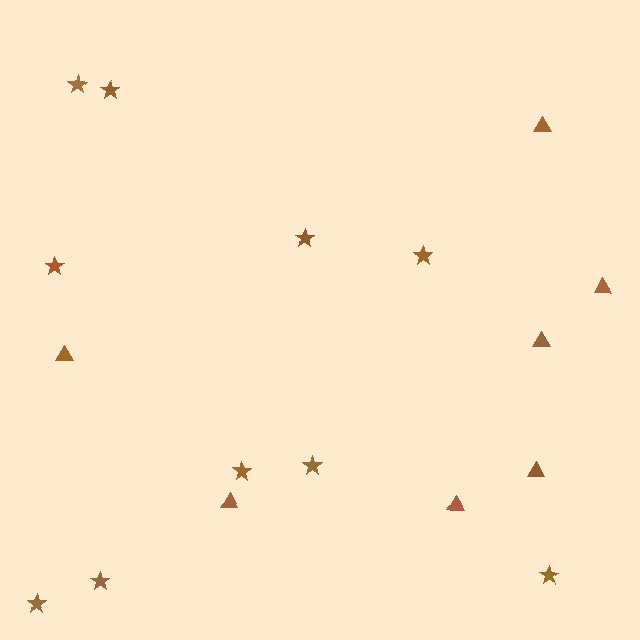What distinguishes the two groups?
There are 2 groups: one group of triangles (7) and one group of stars (10).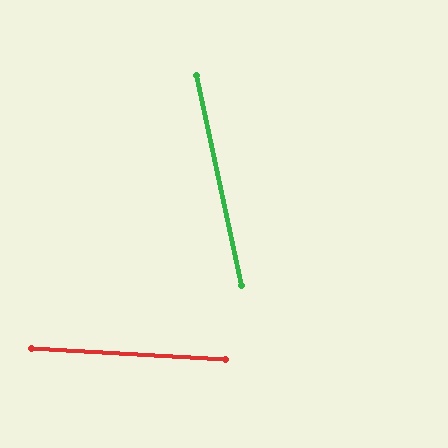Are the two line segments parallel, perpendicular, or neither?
Neither parallel nor perpendicular — they differ by about 75°.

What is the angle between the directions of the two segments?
Approximately 75 degrees.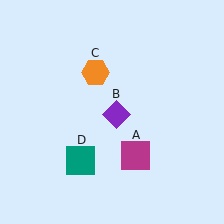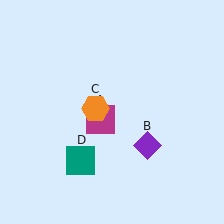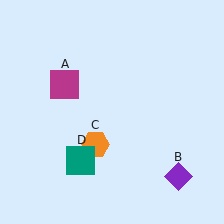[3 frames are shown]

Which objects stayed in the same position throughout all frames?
Teal square (object D) remained stationary.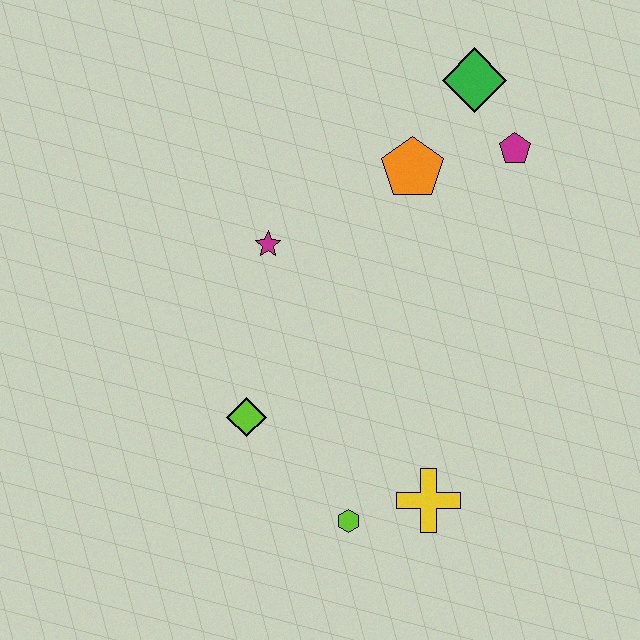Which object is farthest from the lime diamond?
The green diamond is farthest from the lime diamond.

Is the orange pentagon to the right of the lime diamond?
Yes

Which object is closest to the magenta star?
The orange pentagon is closest to the magenta star.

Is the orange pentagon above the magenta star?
Yes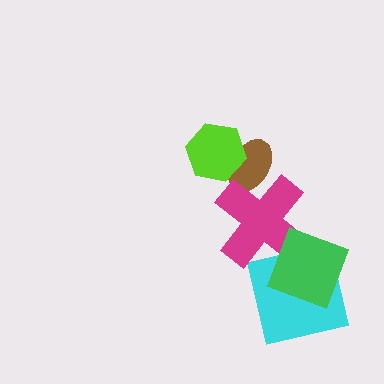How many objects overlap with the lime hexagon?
1 object overlaps with the lime hexagon.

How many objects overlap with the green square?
2 objects overlap with the green square.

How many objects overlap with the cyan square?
2 objects overlap with the cyan square.